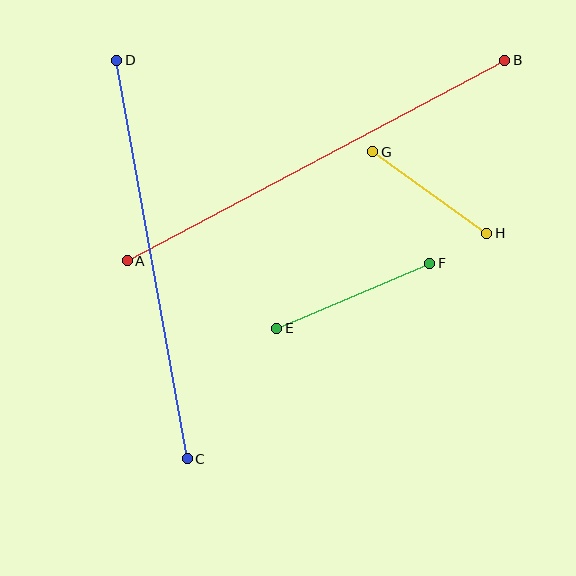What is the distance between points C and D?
The distance is approximately 405 pixels.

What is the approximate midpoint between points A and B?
The midpoint is at approximately (316, 161) pixels.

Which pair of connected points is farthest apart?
Points A and B are farthest apart.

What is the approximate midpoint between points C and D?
The midpoint is at approximately (152, 260) pixels.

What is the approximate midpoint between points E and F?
The midpoint is at approximately (353, 296) pixels.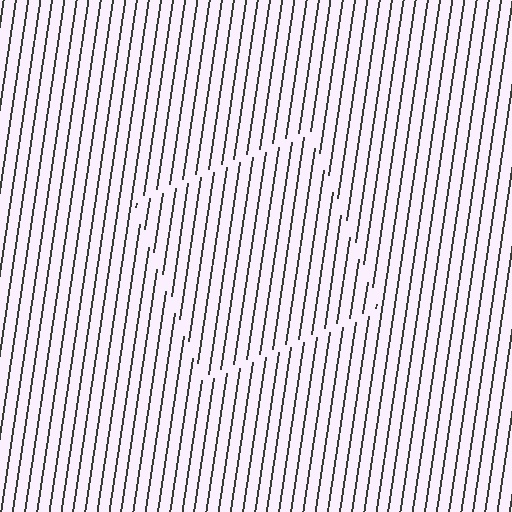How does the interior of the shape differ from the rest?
The interior of the shape contains the same grating, shifted by half a period — the contour is defined by the phase discontinuity where line-ends from the inner and outer gratings abut.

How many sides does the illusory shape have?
4 sides — the line-ends trace a square.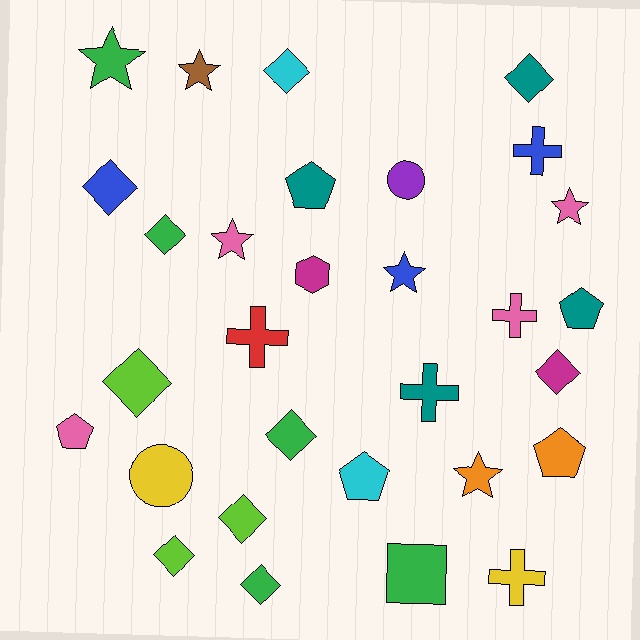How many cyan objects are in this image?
There are 2 cyan objects.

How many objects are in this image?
There are 30 objects.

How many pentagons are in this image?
There are 5 pentagons.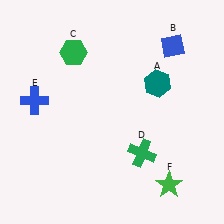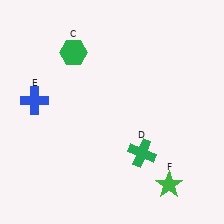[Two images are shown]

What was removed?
The teal hexagon (A), the blue diamond (B) were removed in Image 2.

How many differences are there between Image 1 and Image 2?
There are 2 differences between the two images.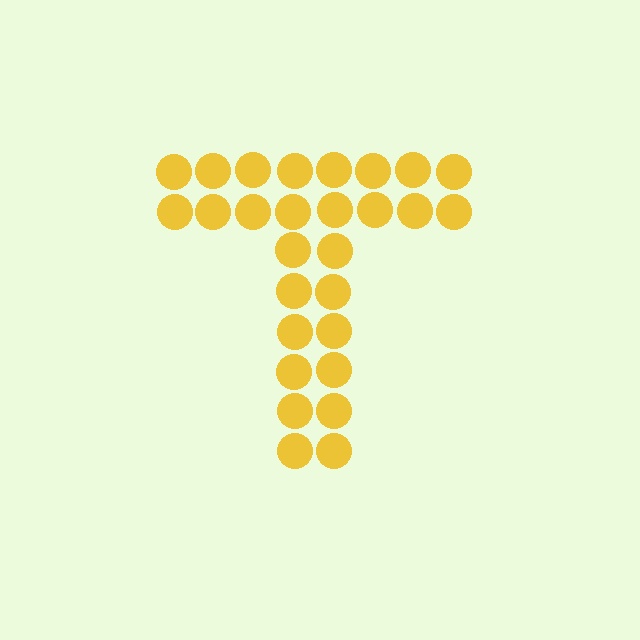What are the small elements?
The small elements are circles.